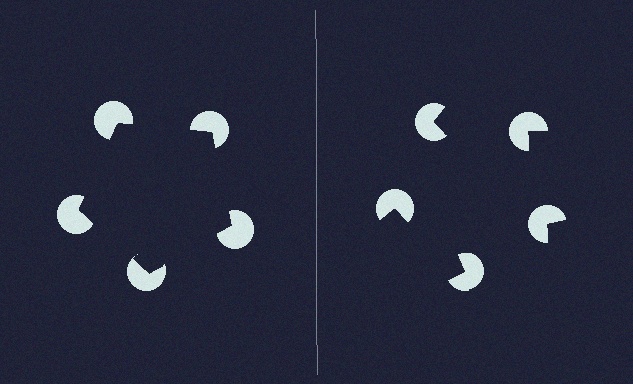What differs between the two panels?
The pac-man discs are positioned identically on both sides; only the wedge orientations differ. On the left they align to a pentagon; on the right they are misaligned.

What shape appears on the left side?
An illusory pentagon.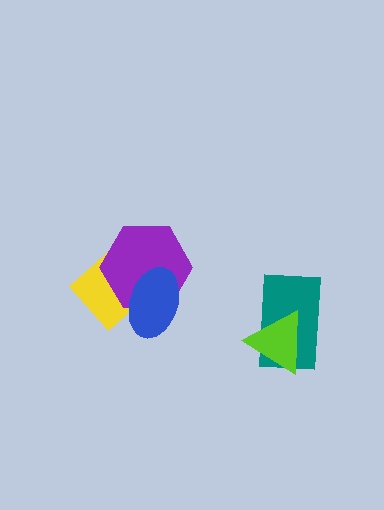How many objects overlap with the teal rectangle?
1 object overlaps with the teal rectangle.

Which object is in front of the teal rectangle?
The lime triangle is in front of the teal rectangle.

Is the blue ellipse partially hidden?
No, no other shape covers it.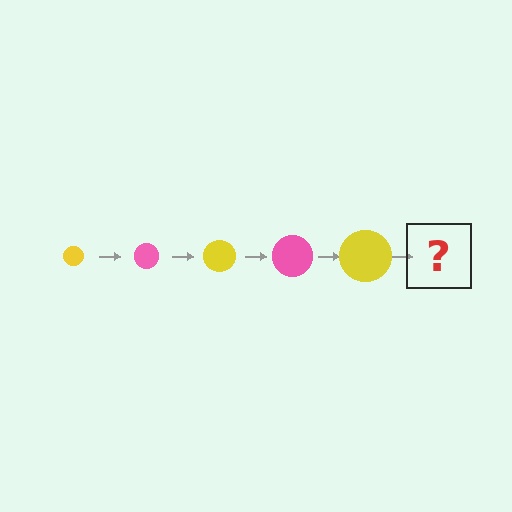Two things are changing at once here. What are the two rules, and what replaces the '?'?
The two rules are that the circle grows larger each step and the color cycles through yellow and pink. The '?' should be a pink circle, larger than the previous one.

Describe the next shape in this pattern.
It should be a pink circle, larger than the previous one.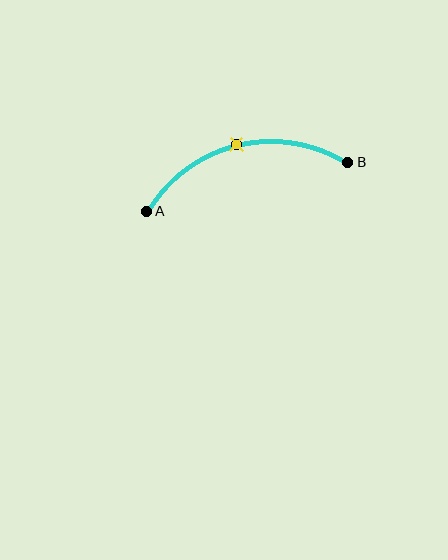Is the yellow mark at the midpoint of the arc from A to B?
Yes. The yellow mark lies on the arc at equal arc-length from both A and B — it is the arc midpoint.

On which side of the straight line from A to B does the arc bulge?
The arc bulges above the straight line connecting A and B.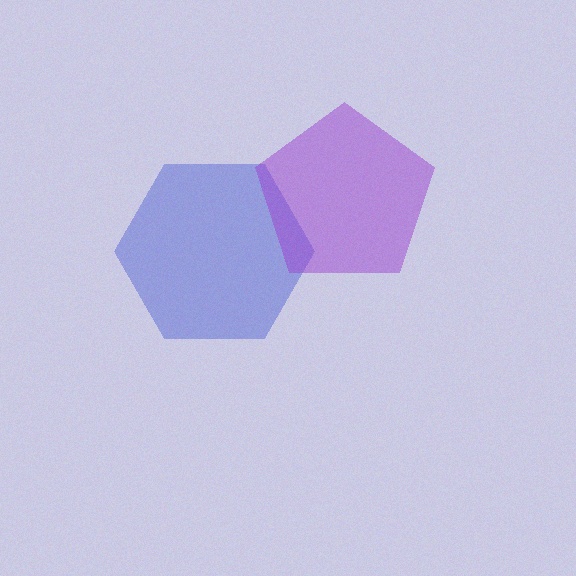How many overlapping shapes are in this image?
There are 2 overlapping shapes in the image.